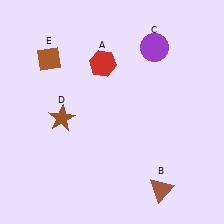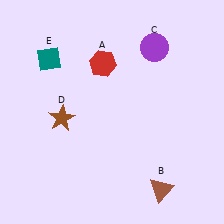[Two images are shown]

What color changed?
The diamond (E) changed from brown in Image 1 to teal in Image 2.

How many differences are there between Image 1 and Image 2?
There is 1 difference between the two images.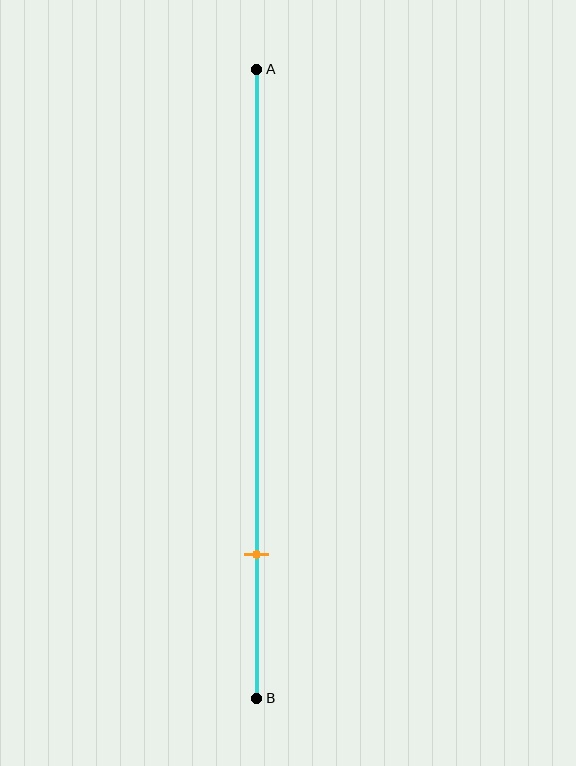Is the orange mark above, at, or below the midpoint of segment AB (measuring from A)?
The orange mark is below the midpoint of segment AB.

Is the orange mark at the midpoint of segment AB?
No, the mark is at about 75% from A, not at the 50% midpoint.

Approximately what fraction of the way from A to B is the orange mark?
The orange mark is approximately 75% of the way from A to B.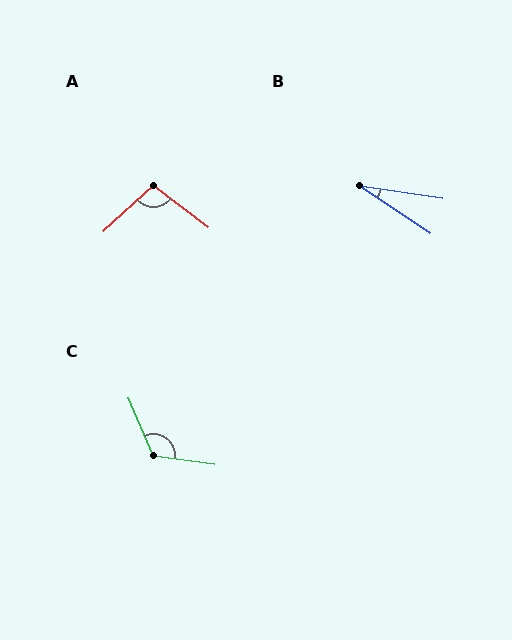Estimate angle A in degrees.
Approximately 101 degrees.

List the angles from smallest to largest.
B (25°), A (101°), C (120°).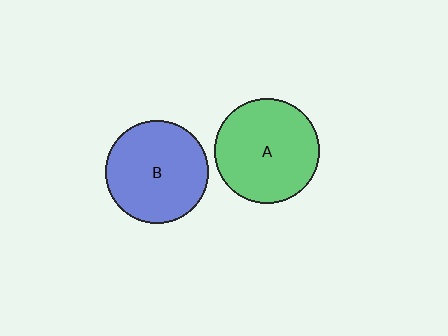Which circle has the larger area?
Circle A (green).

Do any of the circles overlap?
No, none of the circles overlap.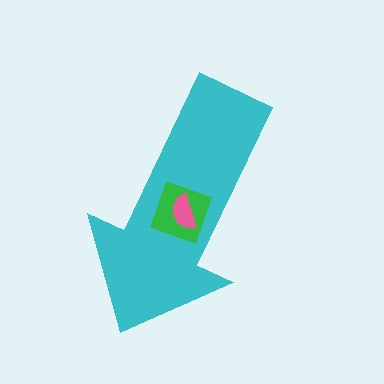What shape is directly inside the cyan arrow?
The green square.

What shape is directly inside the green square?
The pink semicircle.